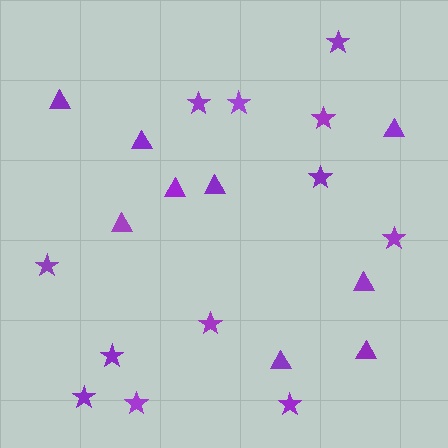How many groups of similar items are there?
There are 2 groups: one group of triangles (9) and one group of stars (12).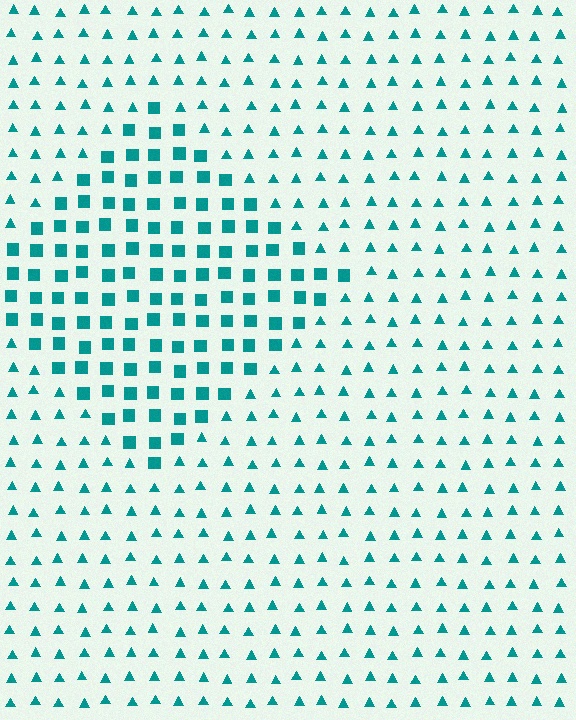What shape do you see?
I see a diamond.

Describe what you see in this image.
The image is filled with small teal elements arranged in a uniform grid. A diamond-shaped region contains squares, while the surrounding area contains triangles. The boundary is defined purely by the change in element shape.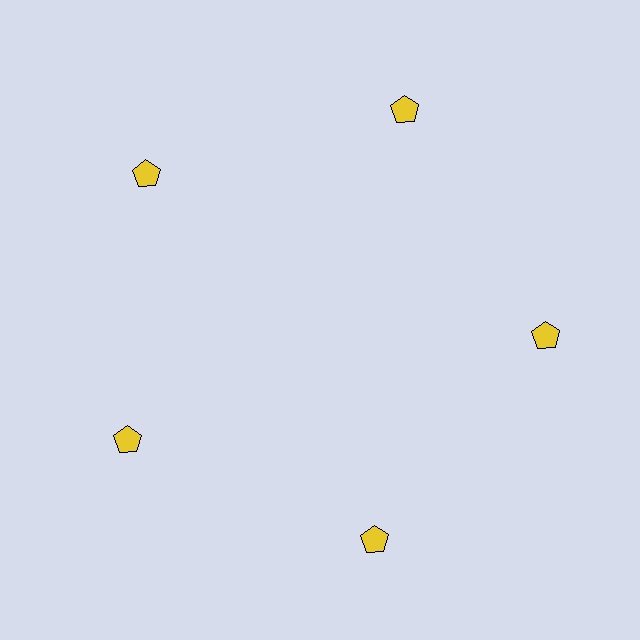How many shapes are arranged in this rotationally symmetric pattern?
There are 5 shapes, arranged in 5 groups of 1.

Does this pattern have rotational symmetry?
Yes, this pattern has 5-fold rotational symmetry. It looks the same after rotating 72 degrees around the center.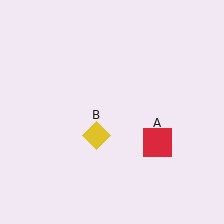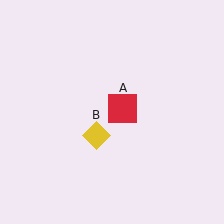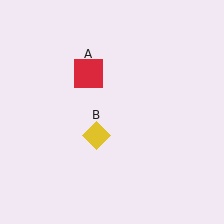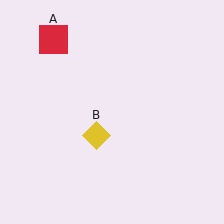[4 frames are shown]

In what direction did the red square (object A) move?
The red square (object A) moved up and to the left.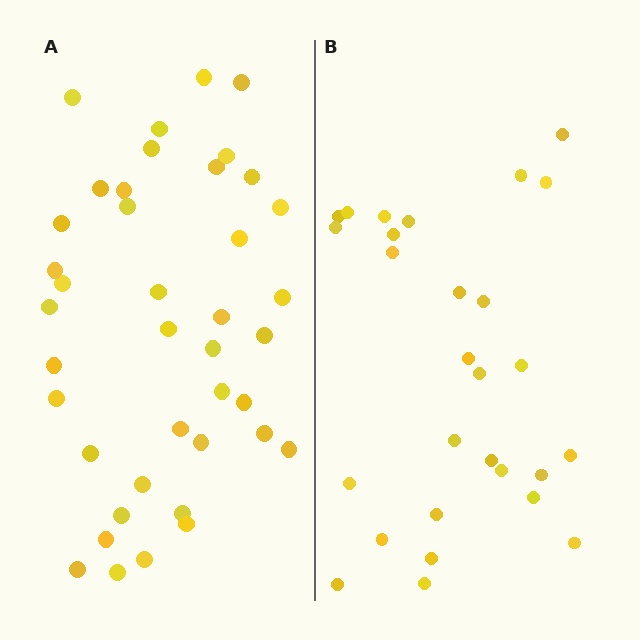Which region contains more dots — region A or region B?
Region A (the left region) has more dots.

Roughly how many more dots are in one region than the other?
Region A has roughly 12 or so more dots than region B.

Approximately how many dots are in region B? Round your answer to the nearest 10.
About 30 dots. (The exact count is 28, which rounds to 30.)